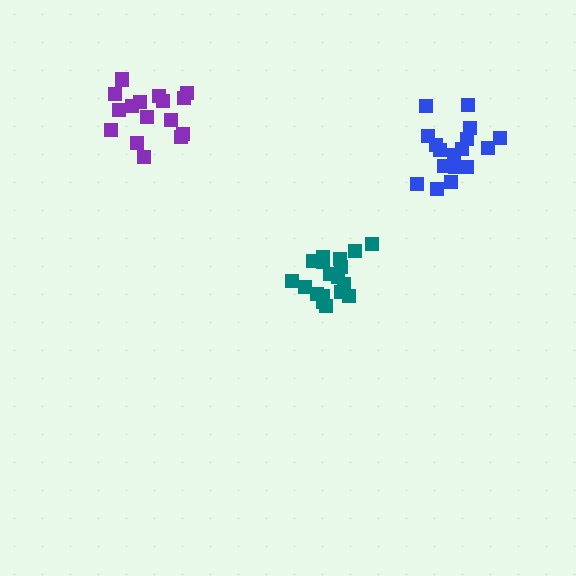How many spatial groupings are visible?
There are 3 spatial groupings.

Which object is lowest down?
The teal cluster is bottommost.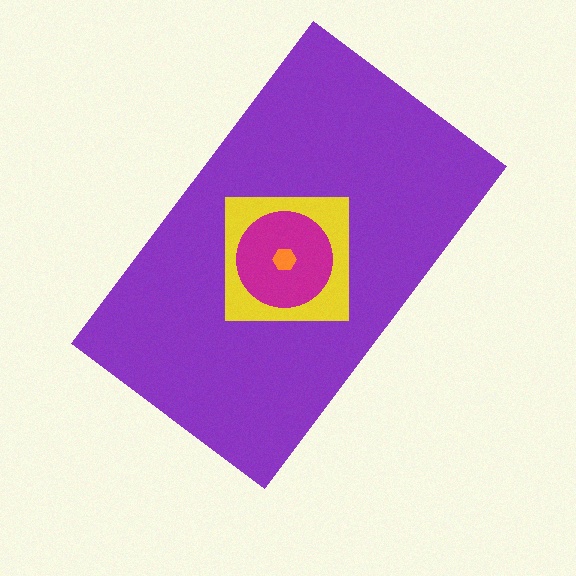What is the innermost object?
The orange hexagon.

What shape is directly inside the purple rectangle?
The yellow square.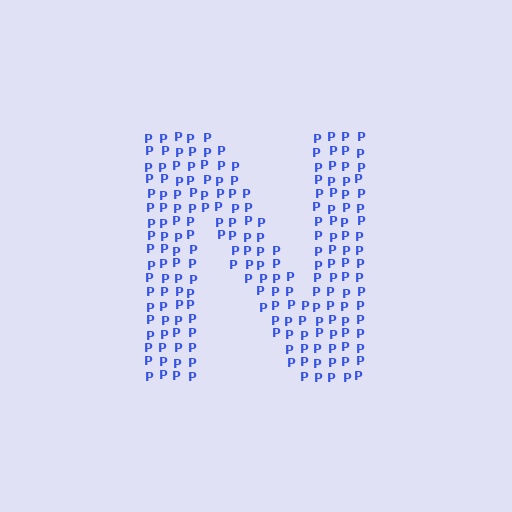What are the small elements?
The small elements are letter P's.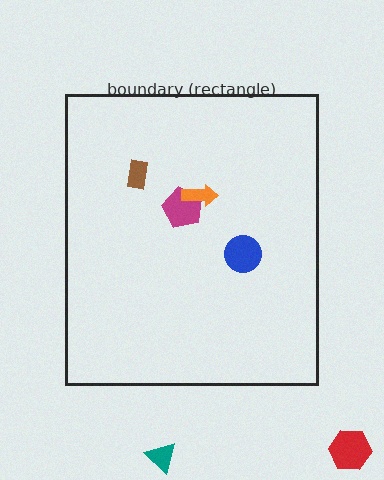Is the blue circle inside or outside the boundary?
Inside.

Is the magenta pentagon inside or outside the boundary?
Inside.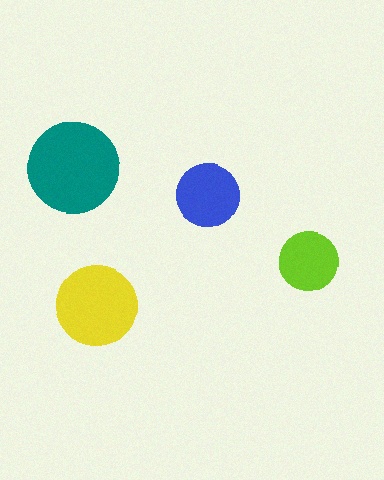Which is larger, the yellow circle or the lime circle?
The yellow one.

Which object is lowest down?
The yellow circle is bottommost.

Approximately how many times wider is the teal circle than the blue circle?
About 1.5 times wider.